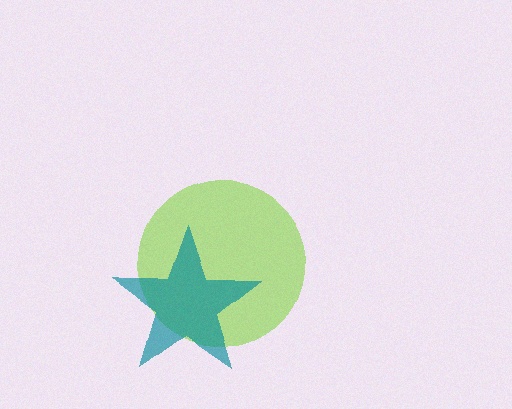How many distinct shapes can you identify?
There are 2 distinct shapes: a lime circle, a teal star.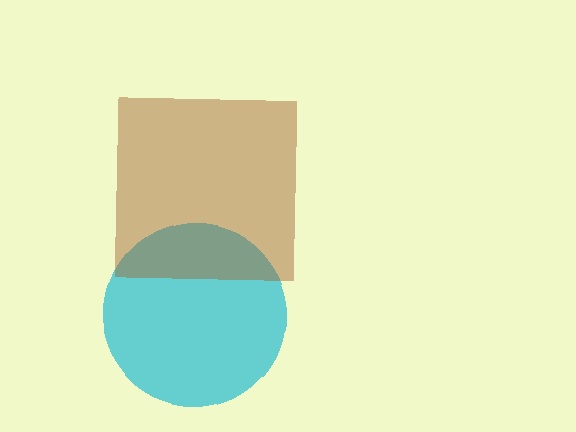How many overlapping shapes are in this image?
There are 2 overlapping shapes in the image.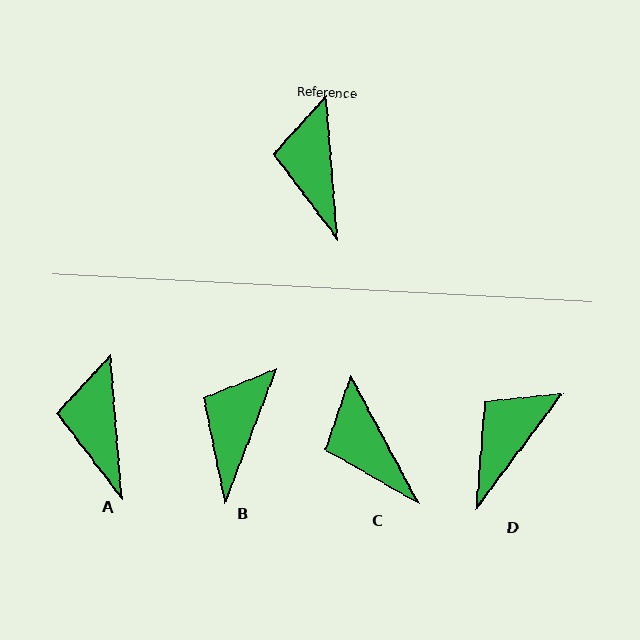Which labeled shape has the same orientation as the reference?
A.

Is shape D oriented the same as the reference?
No, it is off by about 41 degrees.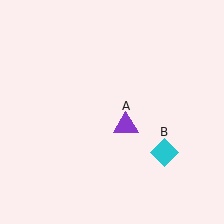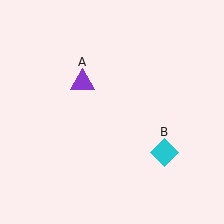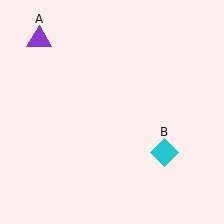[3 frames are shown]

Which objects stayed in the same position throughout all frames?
Cyan diamond (object B) remained stationary.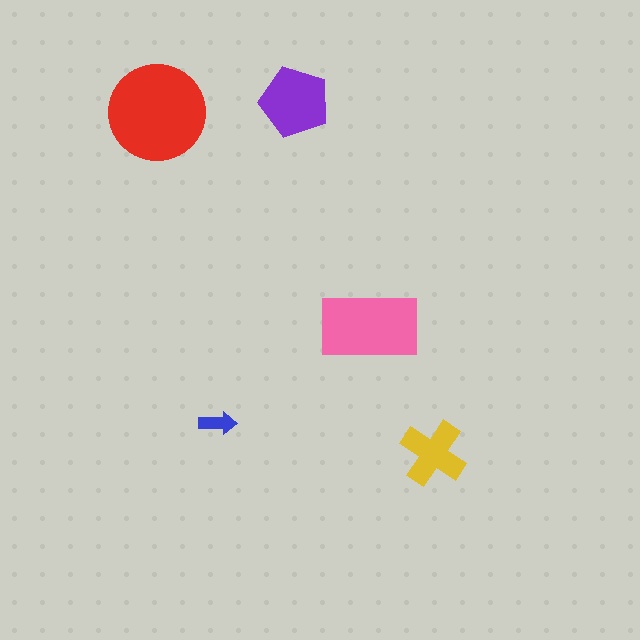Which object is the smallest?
The blue arrow.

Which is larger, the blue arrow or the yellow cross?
The yellow cross.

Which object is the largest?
The red circle.